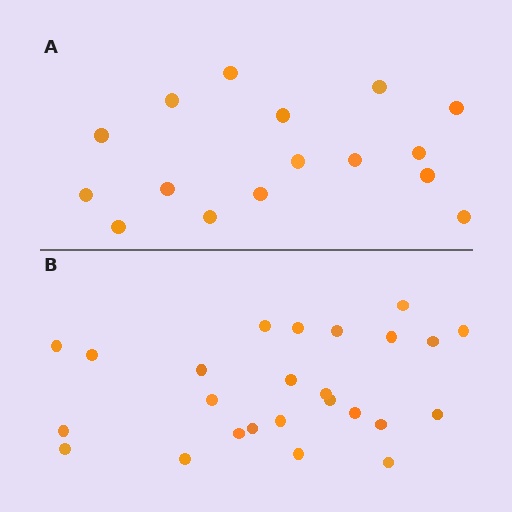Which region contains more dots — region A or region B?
Region B (the bottom region) has more dots.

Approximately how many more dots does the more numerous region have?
Region B has roughly 8 or so more dots than region A.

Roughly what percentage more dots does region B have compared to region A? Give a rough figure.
About 55% more.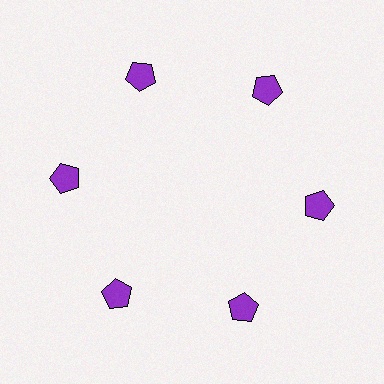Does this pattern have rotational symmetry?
Yes, this pattern has 6-fold rotational symmetry. It looks the same after rotating 60 degrees around the center.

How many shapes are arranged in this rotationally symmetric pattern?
There are 6 shapes, arranged in 6 groups of 1.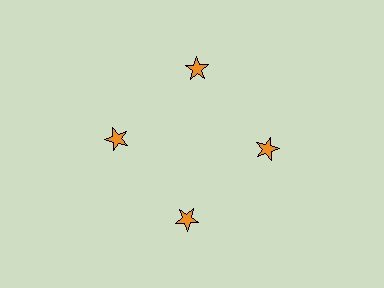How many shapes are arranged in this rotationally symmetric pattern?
There are 4 shapes, arranged in 4 groups of 1.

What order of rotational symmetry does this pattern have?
This pattern has 4-fold rotational symmetry.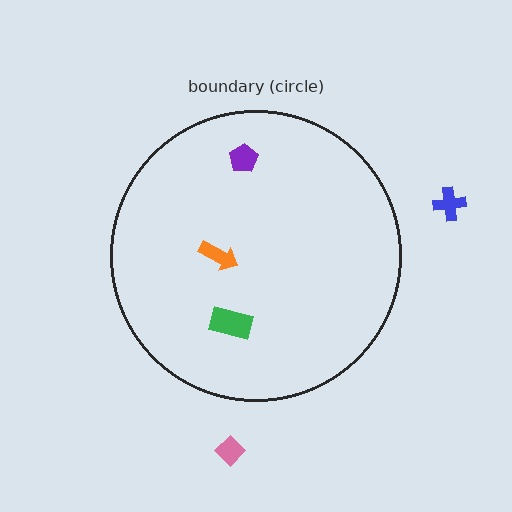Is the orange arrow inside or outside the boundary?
Inside.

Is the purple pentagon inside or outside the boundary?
Inside.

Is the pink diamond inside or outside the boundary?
Outside.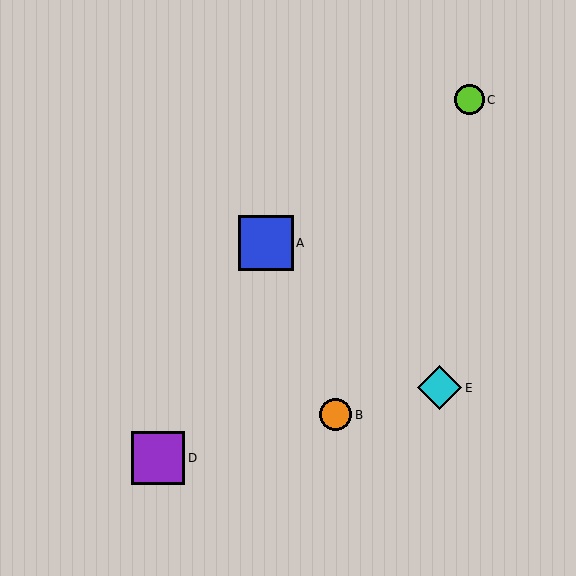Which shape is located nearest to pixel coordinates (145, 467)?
The purple square (labeled D) at (158, 458) is nearest to that location.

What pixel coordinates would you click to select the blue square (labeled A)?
Click at (266, 243) to select the blue square A.